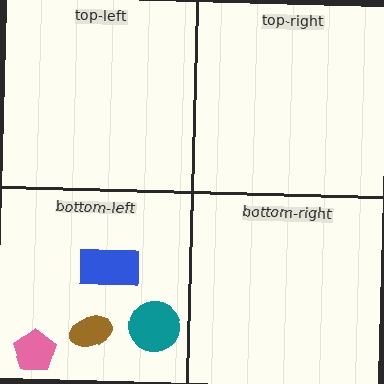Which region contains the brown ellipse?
The bottom-left region.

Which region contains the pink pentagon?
The bottom-left region.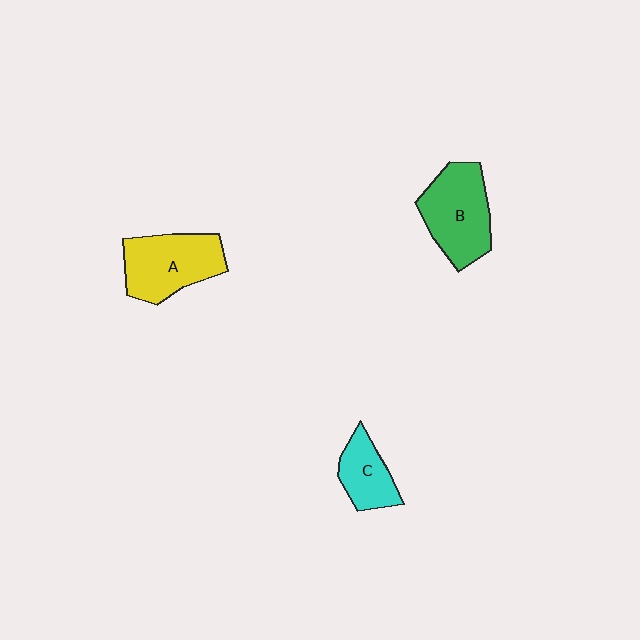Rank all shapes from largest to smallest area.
From largest to smallest: B (green), A (yellow), C (cyan).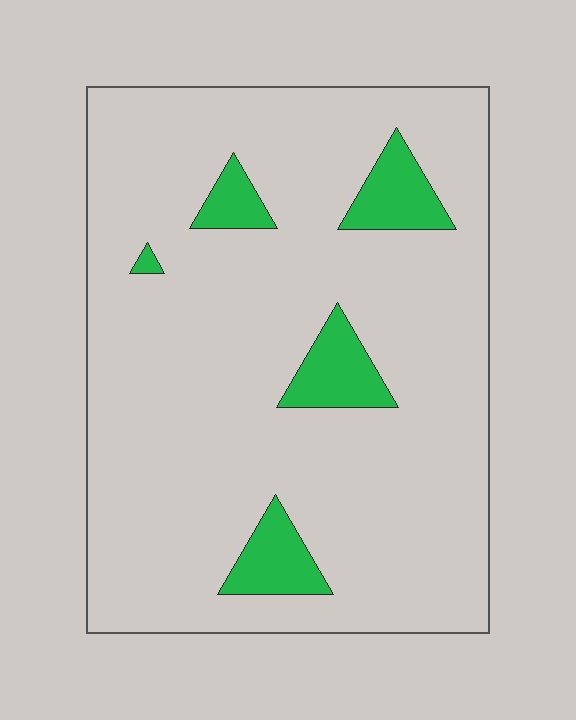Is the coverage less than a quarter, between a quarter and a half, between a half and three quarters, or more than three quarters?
Less than a quarter.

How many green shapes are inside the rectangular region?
5.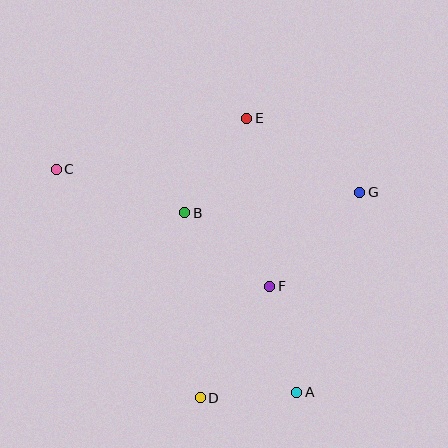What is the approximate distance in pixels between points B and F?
The distance between B and F is approximately 112 pixels.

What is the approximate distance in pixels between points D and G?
The distance between D and G is approximately 260 pixels.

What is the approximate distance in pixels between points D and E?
The distance between D and E is approximately 283 pixels.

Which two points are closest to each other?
Points A and D are closest to each other.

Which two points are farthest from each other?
Points A and C are farthest from each other.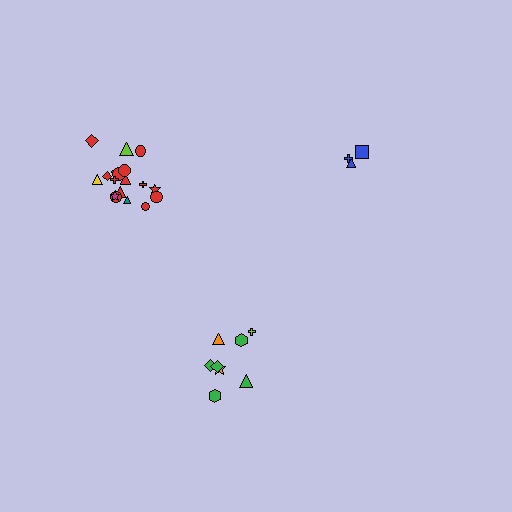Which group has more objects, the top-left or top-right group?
The top-left group.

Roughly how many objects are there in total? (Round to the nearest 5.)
Roughly 30 objects in total.